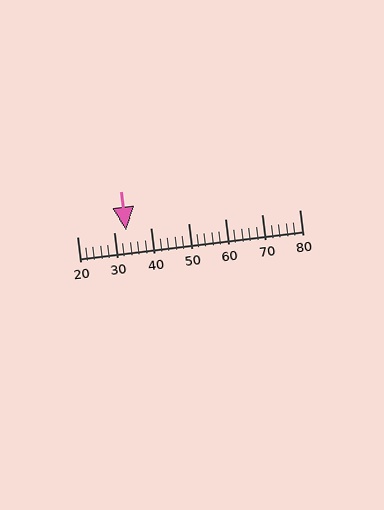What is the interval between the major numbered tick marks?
The major tick marks are spaced 10 units apart.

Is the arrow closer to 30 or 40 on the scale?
The arrow is closer to 30.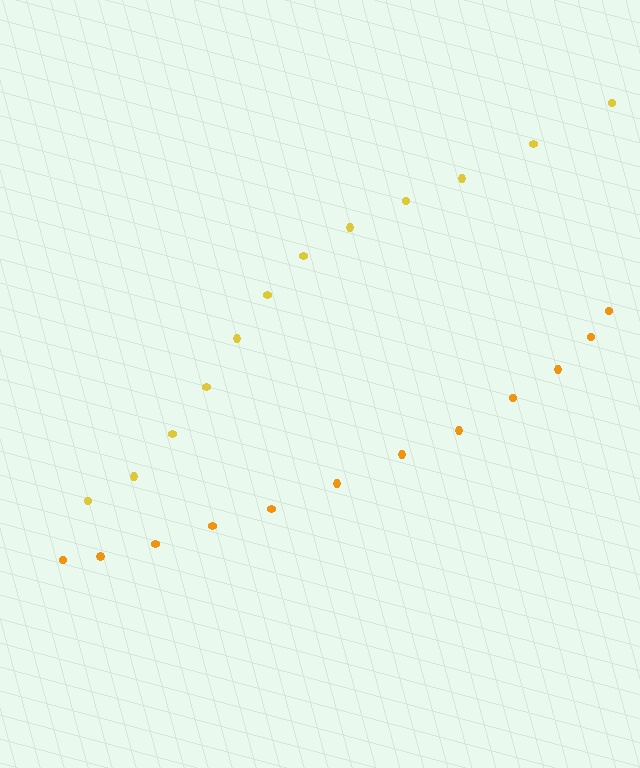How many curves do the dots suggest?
There are 2 distinct paths.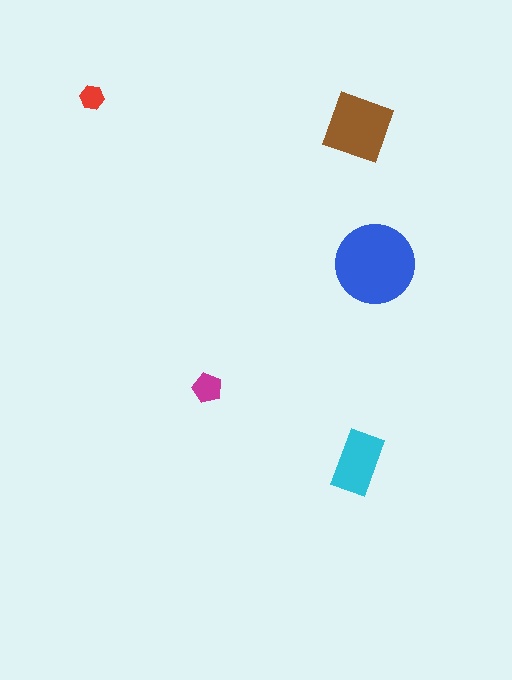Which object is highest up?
The red hexagon is topmost.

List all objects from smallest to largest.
The red hexagon, the magenta pentagon, the cyan rectangle, the brown diamond, the blue circle.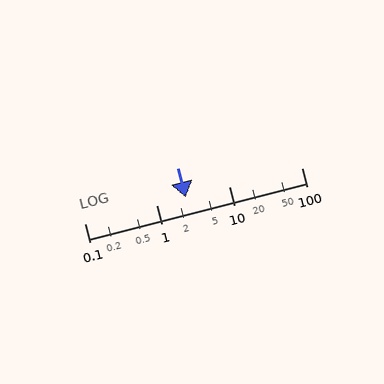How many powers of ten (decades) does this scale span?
The scale spans 3 decades, from 0.1 to 100.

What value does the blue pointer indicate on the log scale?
The pointer indicates approximately 2.5.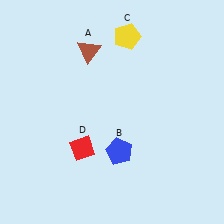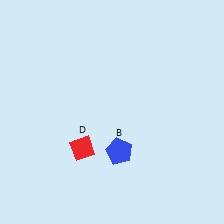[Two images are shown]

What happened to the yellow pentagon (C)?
The yellow pentagon (C) was removed in Image 2. It was in the top-right area of Image 1.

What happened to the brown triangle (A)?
The brown triangle (A) was removed in Image 2. It was in the top-left area of Image 1.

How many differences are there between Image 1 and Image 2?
There are 2 differences between the two images.